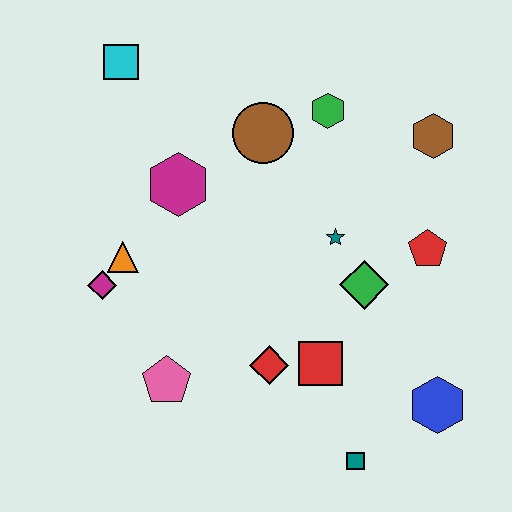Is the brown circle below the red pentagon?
No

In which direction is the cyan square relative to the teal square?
The cyan square is above the teal square.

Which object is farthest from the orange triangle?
The blue hexagon is farthest from the orange triangle.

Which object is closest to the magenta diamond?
The orange triangle is closest to the magenta diamond.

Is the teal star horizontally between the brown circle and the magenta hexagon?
No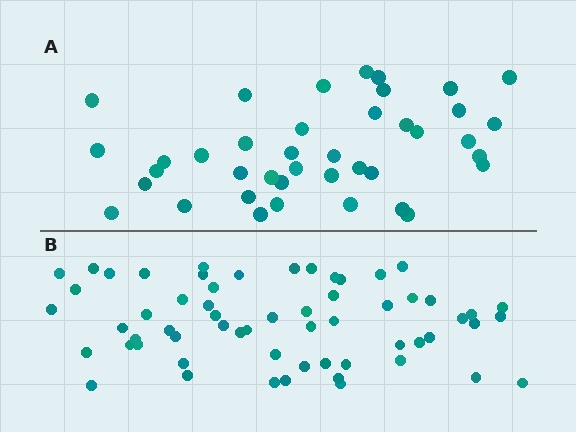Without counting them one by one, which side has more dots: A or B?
Region B (the bottom region) has more dots.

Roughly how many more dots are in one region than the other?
Region B has approximately 20 more dots than region A.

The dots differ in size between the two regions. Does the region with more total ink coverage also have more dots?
No. Region A has more total ink coverage because its dots are larger, but region B actually contains more individual dots. Total area can be misleading — the number of items is what matters here.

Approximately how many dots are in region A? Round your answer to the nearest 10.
About 40 dots.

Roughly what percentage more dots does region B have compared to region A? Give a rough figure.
About 50% more.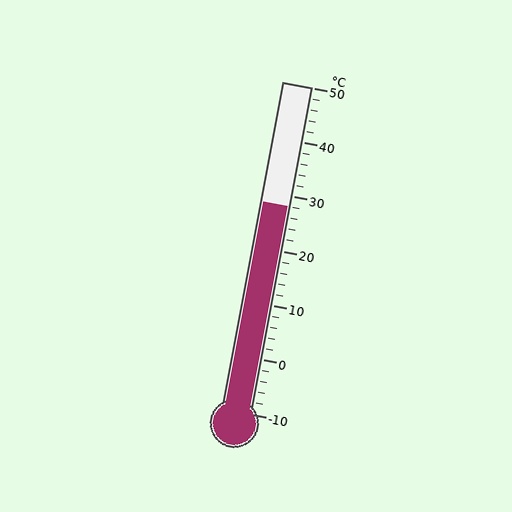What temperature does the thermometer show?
The thermometer shows approximately 28°C.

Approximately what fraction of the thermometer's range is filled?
The thermometer is filled to approximately 65% of its range.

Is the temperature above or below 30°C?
The temperature is below 30°C.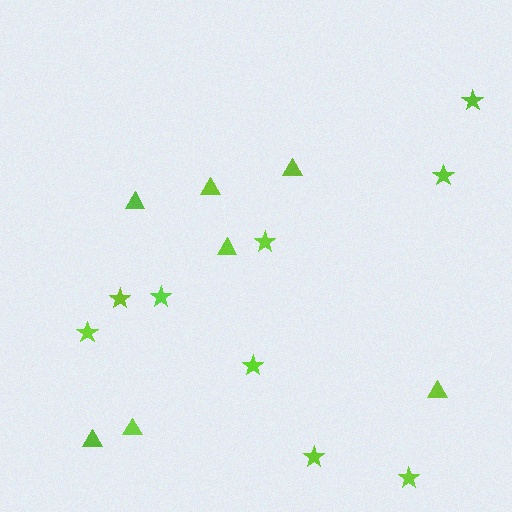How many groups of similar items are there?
There are 2 groups: one group of stars (9) and one group of triangles (7).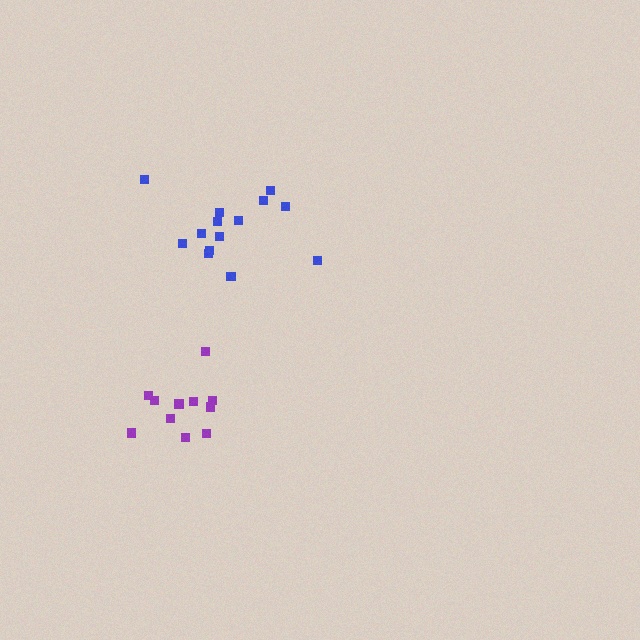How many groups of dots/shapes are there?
There are 2 groups.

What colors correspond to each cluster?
The clusters are colored: purple, blue.